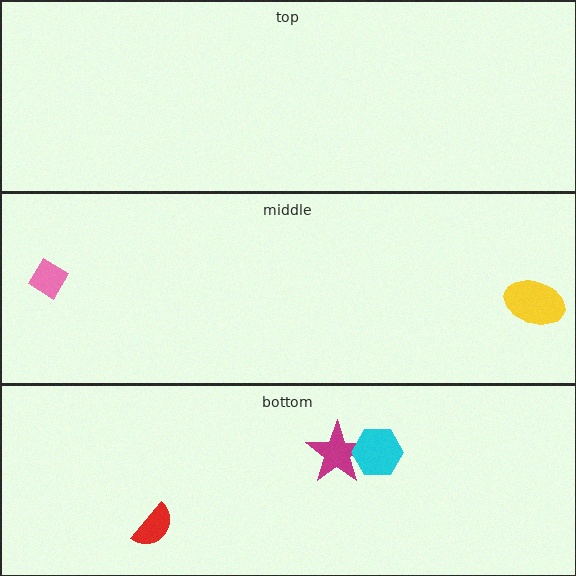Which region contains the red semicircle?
The bottom region.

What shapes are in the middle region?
The yellow ellipse, the pink diamond.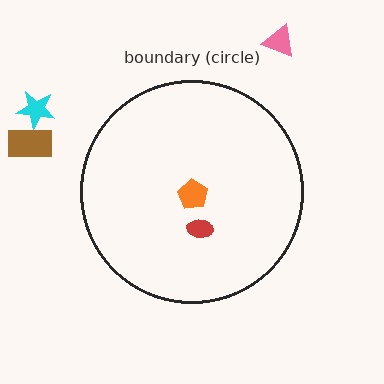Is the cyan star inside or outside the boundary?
Outside.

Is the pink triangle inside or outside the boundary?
Outside.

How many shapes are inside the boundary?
2 inside, 3 outside.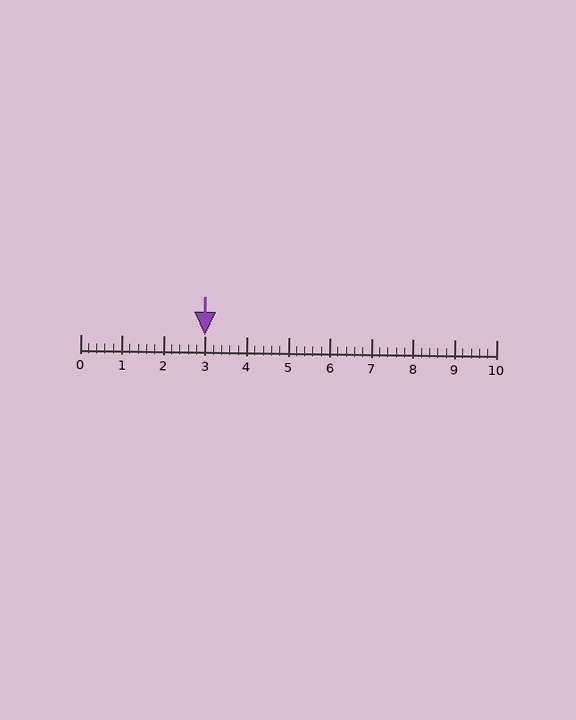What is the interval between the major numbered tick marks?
The major tick marks are spaced 1 units apart.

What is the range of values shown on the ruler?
The ruler shows values from 0 to 10.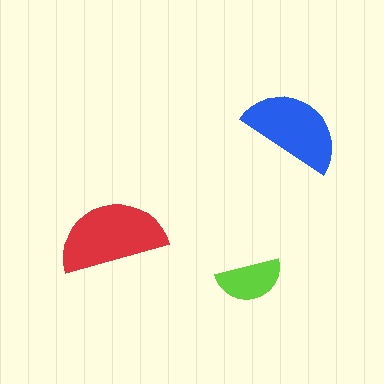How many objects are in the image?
There are 3 objects in the image.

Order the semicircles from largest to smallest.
the red one, the blue one, the lime one.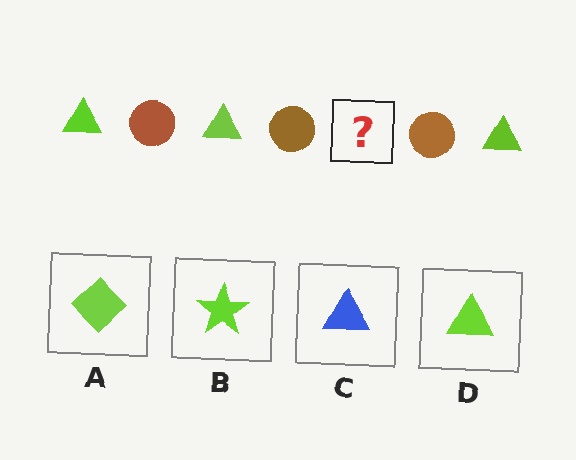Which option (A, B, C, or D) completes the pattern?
D.